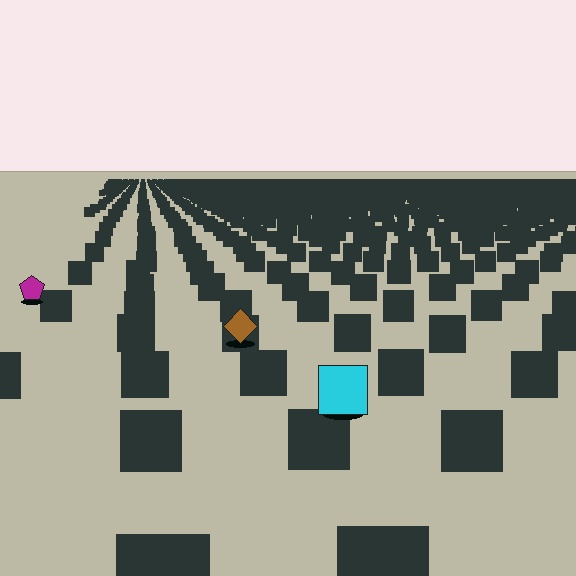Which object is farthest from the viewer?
The magenta pentagon is farthest from the viewer. It appears smaller and the ground texture around it is denser.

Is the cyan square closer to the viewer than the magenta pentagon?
Yes. The cyan square is closer — you can tell from the texture gradient: the ground texture is coarser near it.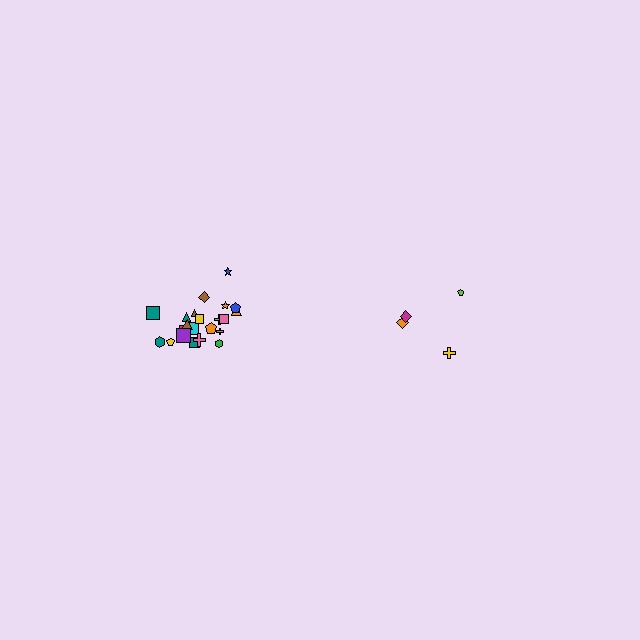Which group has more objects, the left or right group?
The left group.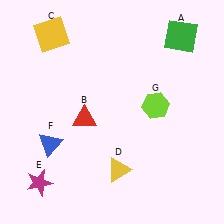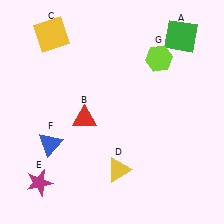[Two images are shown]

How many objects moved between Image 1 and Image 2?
1 object moved between the two images.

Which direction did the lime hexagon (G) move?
The lime hexagon (G) moved up.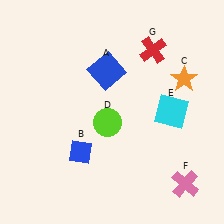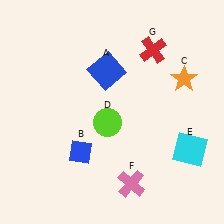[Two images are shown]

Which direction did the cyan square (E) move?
The cyan square (E) moved down.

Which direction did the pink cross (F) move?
The pink cross (F) moved left.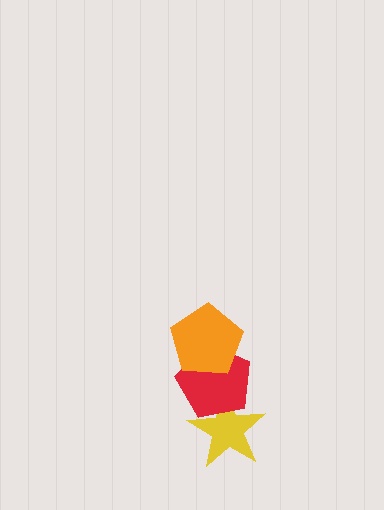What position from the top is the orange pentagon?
The orange pentagon is 1st from the top.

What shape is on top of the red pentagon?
The orange pentagon is on top of the red pentagon.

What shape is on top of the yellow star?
The red pentagon is on top of the yellow star.